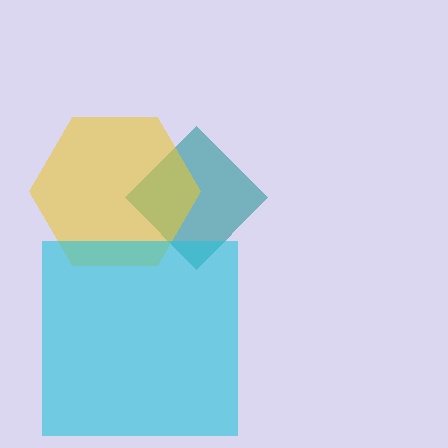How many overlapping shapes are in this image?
There are 3 overlapping shapes in the image.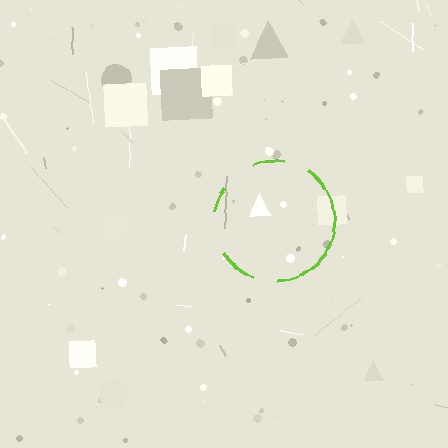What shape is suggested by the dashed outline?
The dashed outline suggests a circle.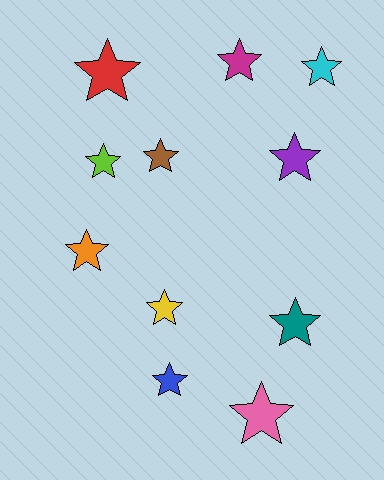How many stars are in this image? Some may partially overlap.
There are 11 stars.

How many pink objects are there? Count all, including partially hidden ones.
There is 1 pink object.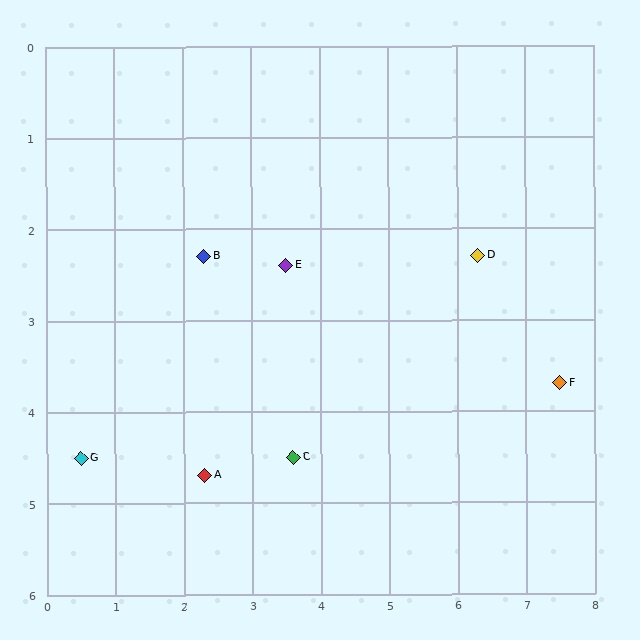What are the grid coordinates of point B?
Point B is at approximately (2.3, 2.3).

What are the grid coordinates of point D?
Point D is at approximately (6.3, 2.3).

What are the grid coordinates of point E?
Point E is at approximately (3.5, 2.4).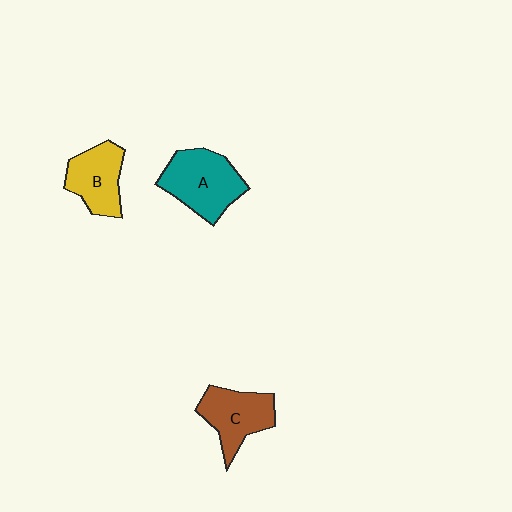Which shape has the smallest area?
Shape B (yellow).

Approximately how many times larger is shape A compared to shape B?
Approximately 1.3 times.